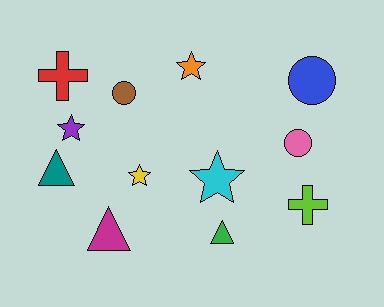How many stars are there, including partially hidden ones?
There are 4 stars.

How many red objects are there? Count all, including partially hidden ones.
There is 1 red object.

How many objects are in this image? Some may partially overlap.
There are 12 objects.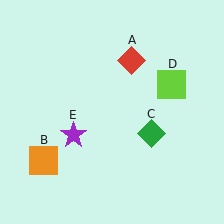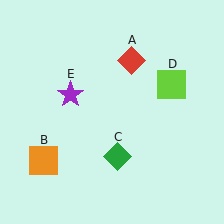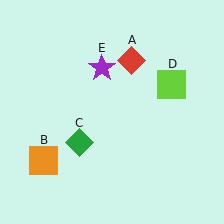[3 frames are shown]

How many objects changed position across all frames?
2 objects changed position: green diamond (object C), purple star (object E).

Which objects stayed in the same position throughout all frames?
Red diamond (object A) and orange square (object B) and lime square (object D) remained stationary.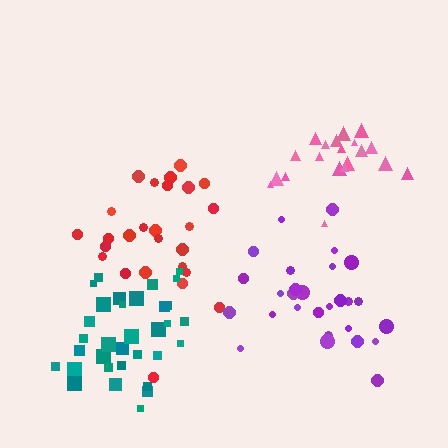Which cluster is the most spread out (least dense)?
Red.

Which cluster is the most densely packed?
Pink.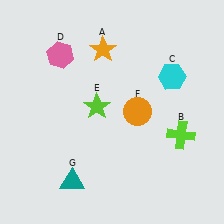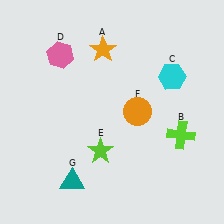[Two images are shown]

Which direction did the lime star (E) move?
The lime star (E) moved down.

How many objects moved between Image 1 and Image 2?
1 object moved between the two images.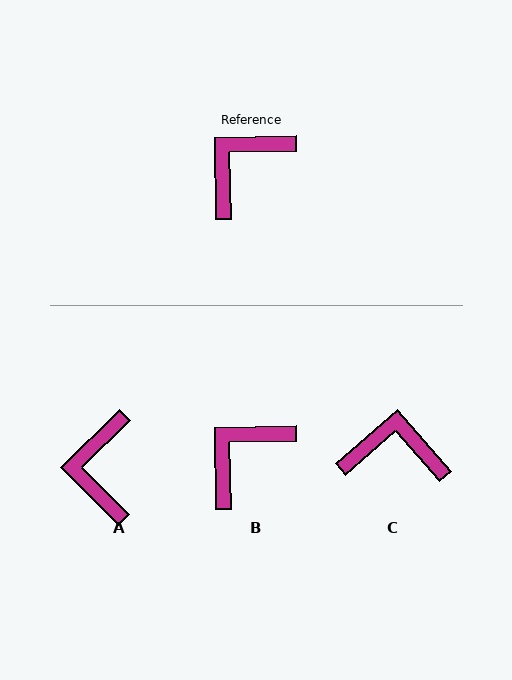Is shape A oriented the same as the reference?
No, it is off by about 44 degrees.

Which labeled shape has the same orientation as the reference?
B.